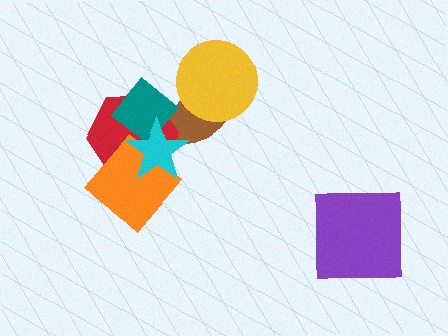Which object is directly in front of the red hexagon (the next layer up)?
The teal diamond is directly in front of the red hexagon.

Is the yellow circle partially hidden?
No, no other shape covers it.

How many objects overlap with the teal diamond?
4 objects overlap with the teal diamond.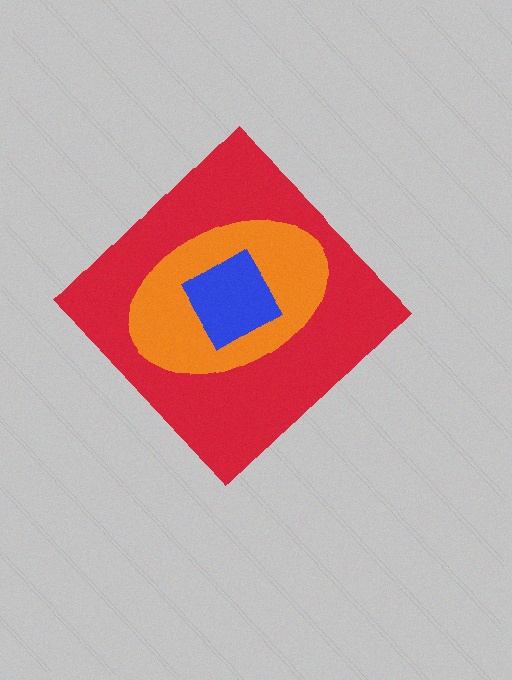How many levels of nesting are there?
3.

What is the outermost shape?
The red diamond.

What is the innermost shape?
The blue diamond.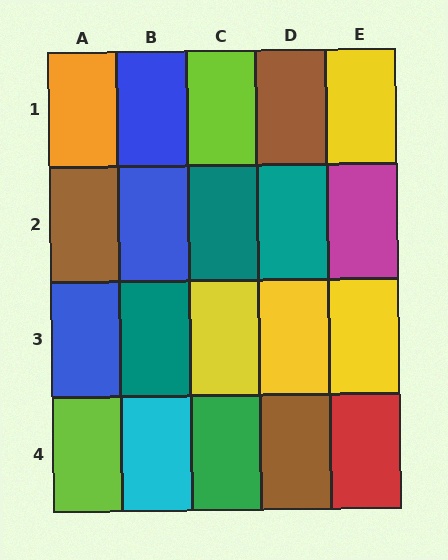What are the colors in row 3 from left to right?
Blue, teal, yellow, yellow, yellow.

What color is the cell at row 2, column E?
Magenta.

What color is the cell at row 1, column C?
Lime.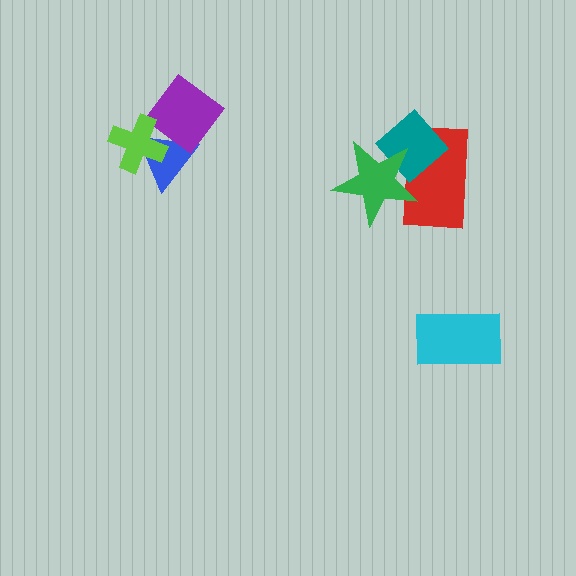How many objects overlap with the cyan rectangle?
0 objects overlap with the cyan rectangle.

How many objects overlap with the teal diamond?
2 objects overlap with the teal diamond.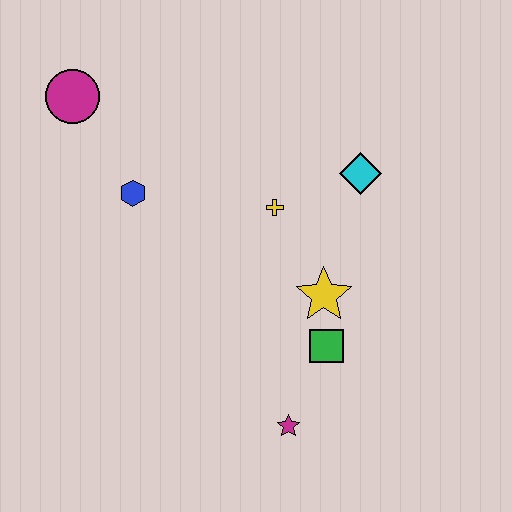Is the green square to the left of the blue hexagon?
No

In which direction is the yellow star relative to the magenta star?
The yellow star is above the magenta star.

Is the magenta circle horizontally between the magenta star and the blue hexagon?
No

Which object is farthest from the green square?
The magenta circle is farthest from the green square.